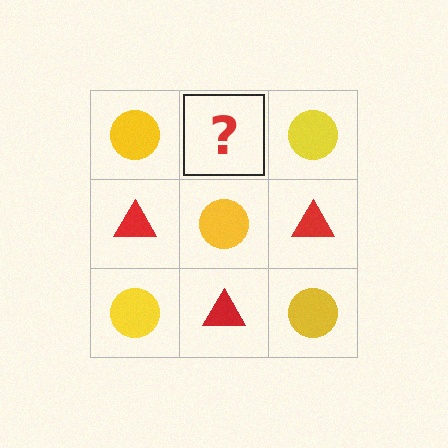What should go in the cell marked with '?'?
The missing cell should contain a red triangle.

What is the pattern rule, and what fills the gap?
The rule is that it alternates yellow circle and red triangle in a checkerboard pattern. The gap should be filled with a red triangle.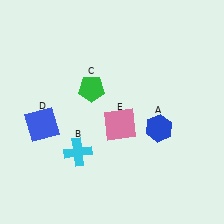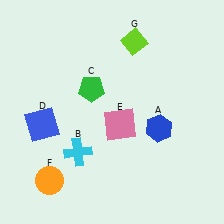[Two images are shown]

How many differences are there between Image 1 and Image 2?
There are 2 differences between the two images.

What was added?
An orange circle (F), a lime diamond (G) were added in Image 2.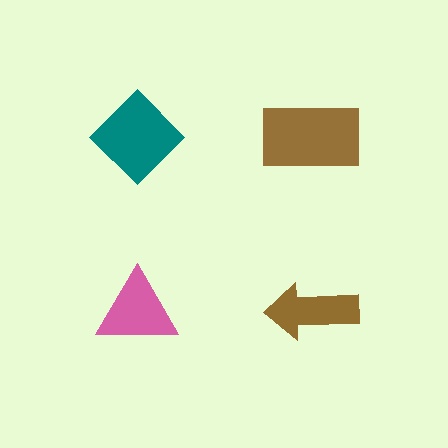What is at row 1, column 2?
A brown rectangle.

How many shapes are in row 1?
2 shapes.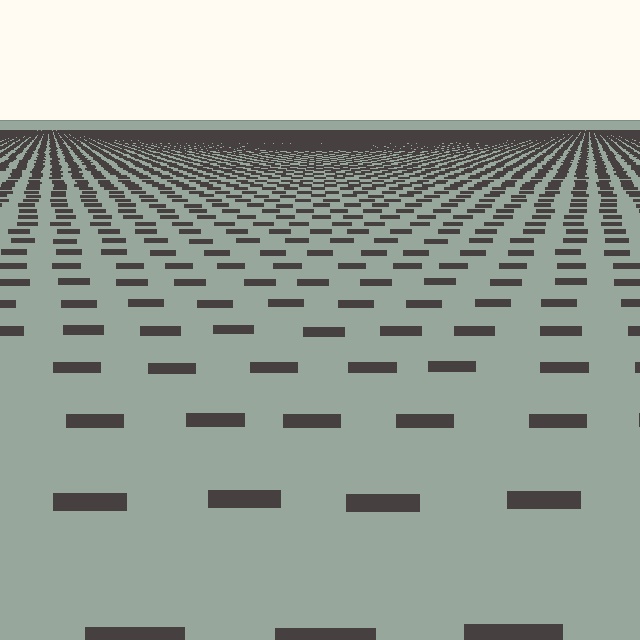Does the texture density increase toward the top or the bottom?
Density increases toward the top.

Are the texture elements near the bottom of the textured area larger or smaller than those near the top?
Larger. Near the bottom, elements are closer to the viewer and appear at a bigger on-screen size.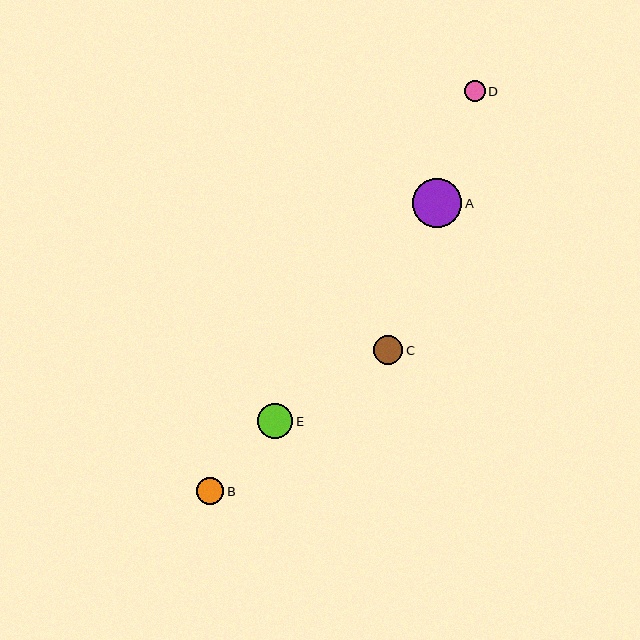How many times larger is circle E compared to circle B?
Circle E is approximately 1.3 times the size of circle B.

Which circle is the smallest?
Circle D is the smallest with a size of approximately 21 pixels.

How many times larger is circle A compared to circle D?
Circle A is approximately 2.3 times the size of circle D.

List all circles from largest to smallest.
From largest to smallest: A, E, C, B, D.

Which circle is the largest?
Circle A is the largest with a size of approximately 49 pixels.